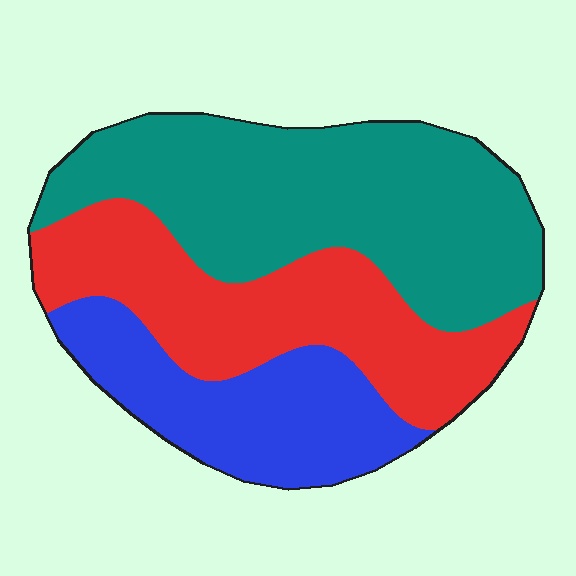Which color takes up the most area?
Teal, at roughly 45%.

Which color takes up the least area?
Blue, at roughly 25%.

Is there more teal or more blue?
Teal.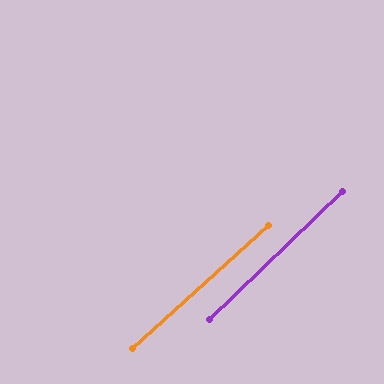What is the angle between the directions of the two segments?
Approximately 2 degrees.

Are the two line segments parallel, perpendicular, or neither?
Parallel — their directions differ by only 1.9°.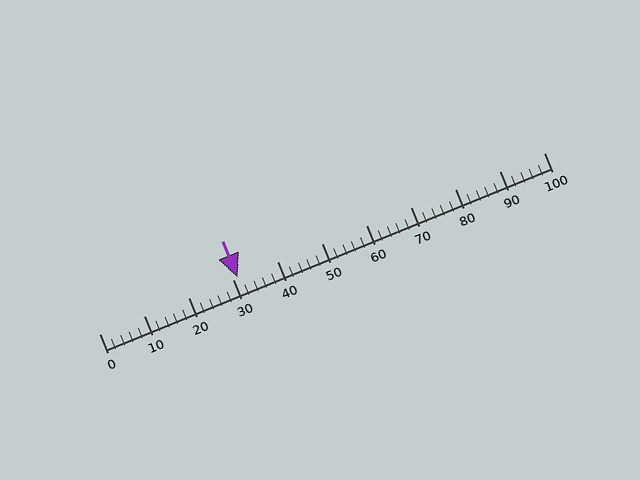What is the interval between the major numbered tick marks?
The major tick marks are spaced 10 units apart.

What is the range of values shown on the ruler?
The ruler shows values from 0 to 100.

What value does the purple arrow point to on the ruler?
The purple arrow points to approximately 31.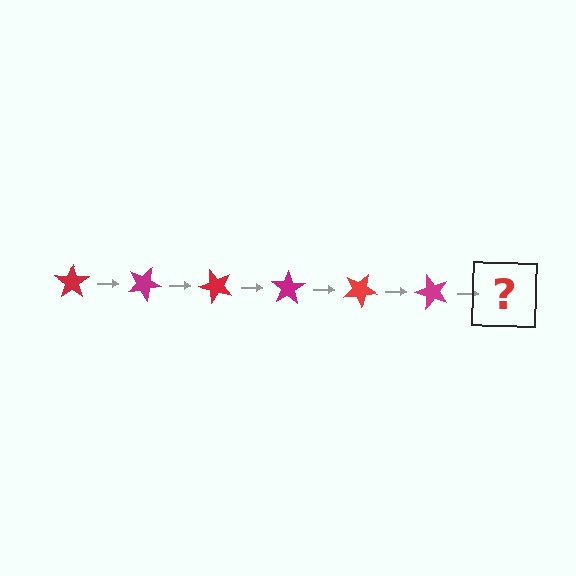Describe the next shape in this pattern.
It should be a red star, rotated 150 degrees from the start.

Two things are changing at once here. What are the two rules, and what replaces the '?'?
The two rules are that it rotates 25 degrees each step and the color cycles through red and magenta. The '?' should be a red star, rotated 150 degrees from the start.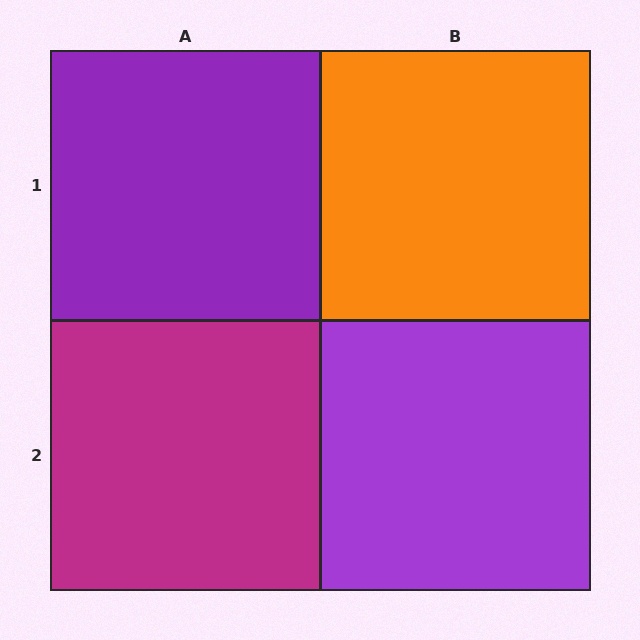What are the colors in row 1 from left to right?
Purple, orange.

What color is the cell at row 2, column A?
Magenta.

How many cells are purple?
2 cells are purple.